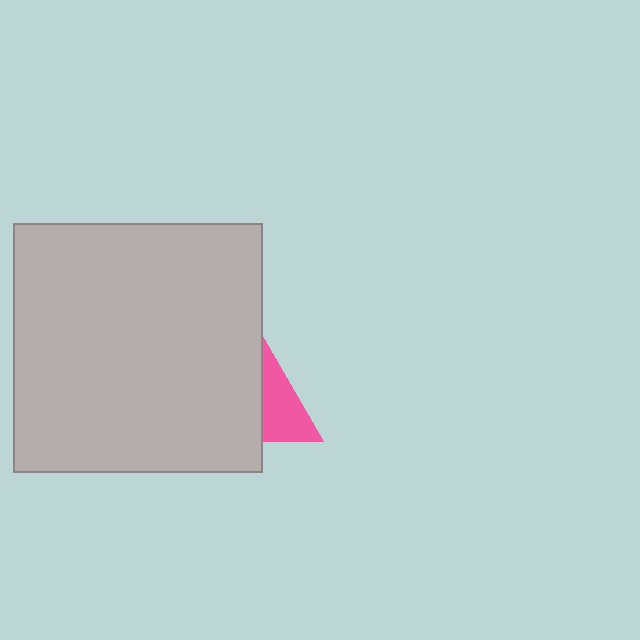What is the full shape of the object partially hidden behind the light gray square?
The partially hidden object is a pink triangle.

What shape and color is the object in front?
The object in front is a light gray square.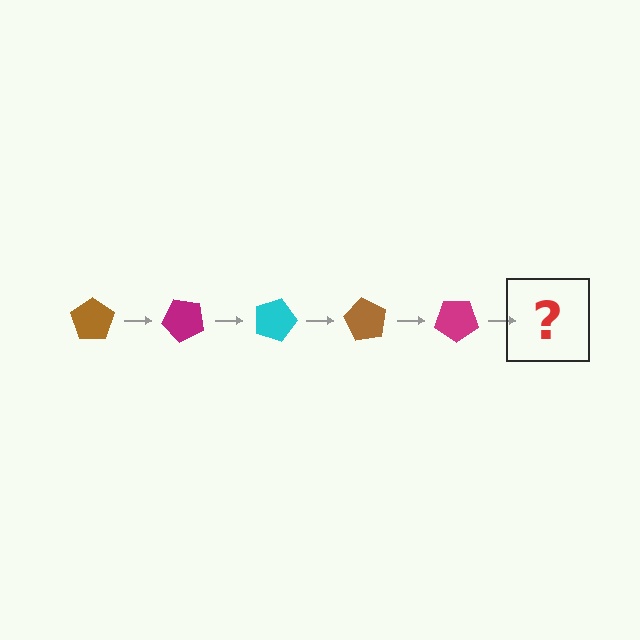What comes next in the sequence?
The next element should be a cyan pentagon, rotated 225 degrees from the start.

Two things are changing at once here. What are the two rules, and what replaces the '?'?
The two rules are that it rotates 45 degrees each step and the color cycles through brown, magenta, and cyan. The '?' should be a cyan pentagon, rotated 225 degrees from the start.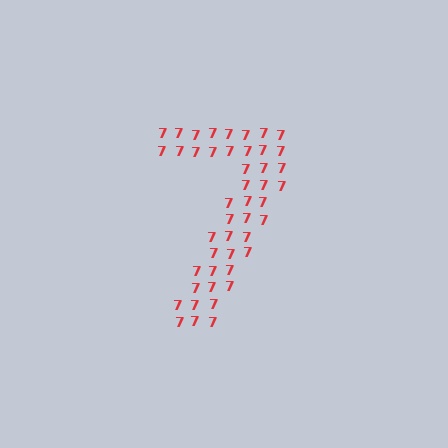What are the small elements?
The small elements are digit 7's.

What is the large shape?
The large shape is the digit 7.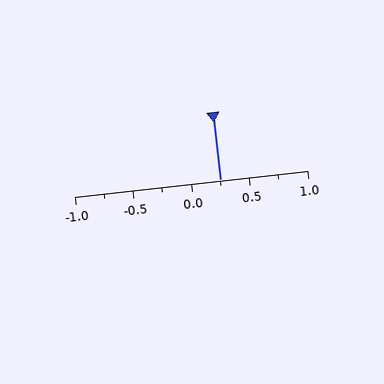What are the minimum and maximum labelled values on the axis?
The axis runs from -1.0 to 1.0.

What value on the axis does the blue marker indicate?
The marker indicates approximately 0.25.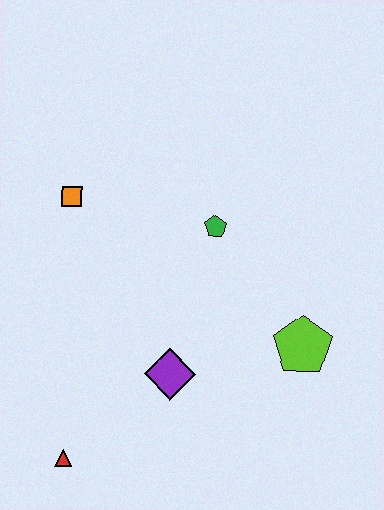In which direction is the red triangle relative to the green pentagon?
The red triangle is below the green pentagon.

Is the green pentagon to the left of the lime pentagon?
Yes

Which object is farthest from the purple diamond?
The orange square is farthest from the purple diamond.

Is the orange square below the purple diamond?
No